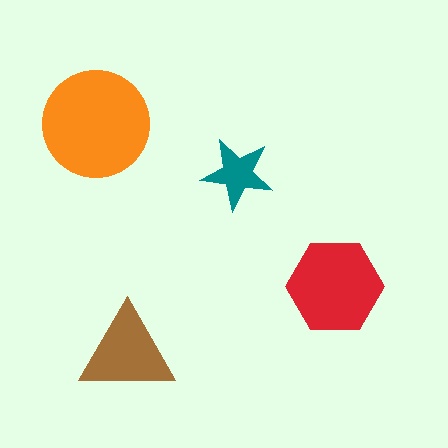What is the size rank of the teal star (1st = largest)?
4th.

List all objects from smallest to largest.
The teal star, the brown triangle, the red hexagon, the orange circle.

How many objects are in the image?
There are 4 objects in the image.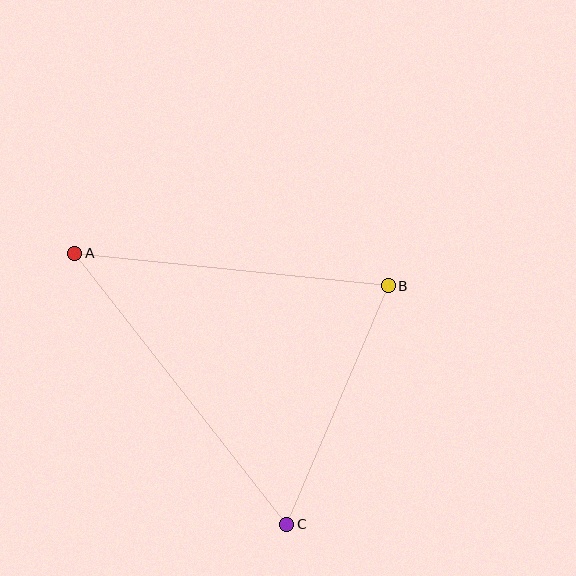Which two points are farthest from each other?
Points A and C are farthest from each other.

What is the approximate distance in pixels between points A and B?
The distance between A and B is approximately 315 pixels.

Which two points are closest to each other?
Points B and C are closest to each other.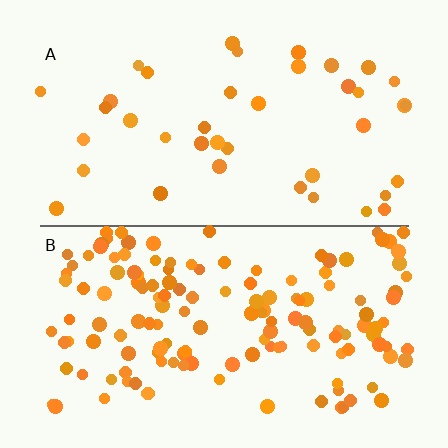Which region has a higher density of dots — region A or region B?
B (the bottom).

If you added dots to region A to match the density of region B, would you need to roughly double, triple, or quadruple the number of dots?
Approximately quadruple.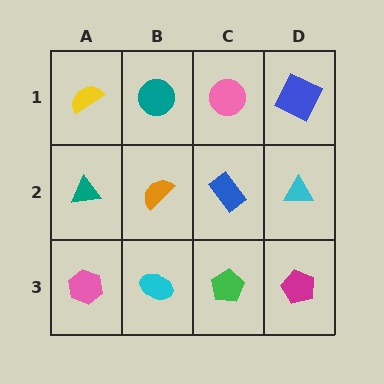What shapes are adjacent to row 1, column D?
A cyan triangle (row 2, column D), a pink circle (row 1, column C).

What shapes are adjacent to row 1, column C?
A blue rectangle (row 2, column C), a teal circle (row 1, column B), a blue square (row 1, column D).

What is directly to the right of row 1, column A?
A teal circle.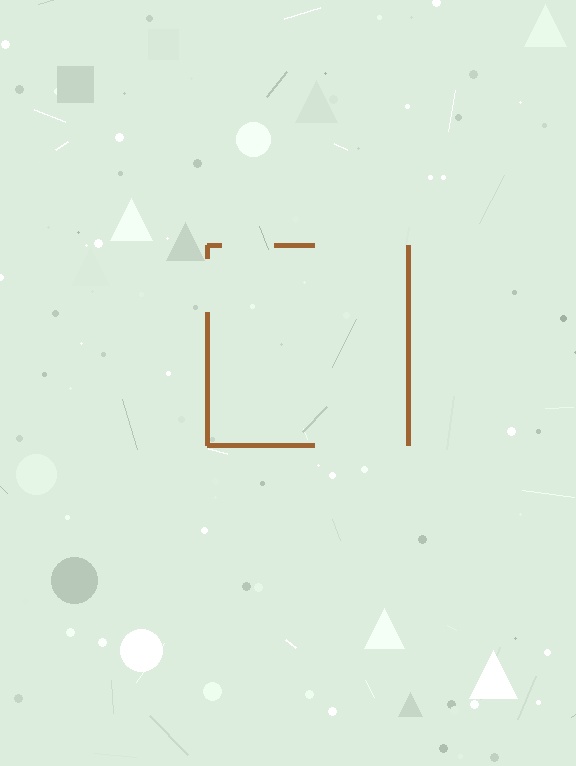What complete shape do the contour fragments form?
The contour fragments form a square.